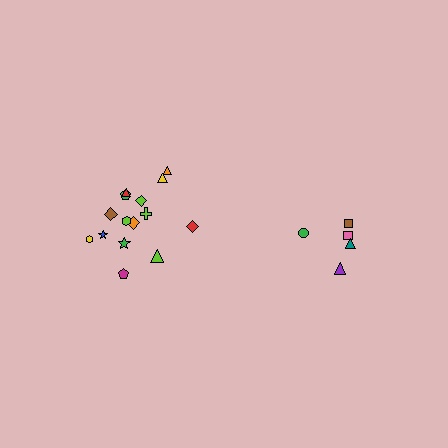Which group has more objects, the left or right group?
The left group.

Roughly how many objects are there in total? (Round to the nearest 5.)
Roughly 20 objects in total.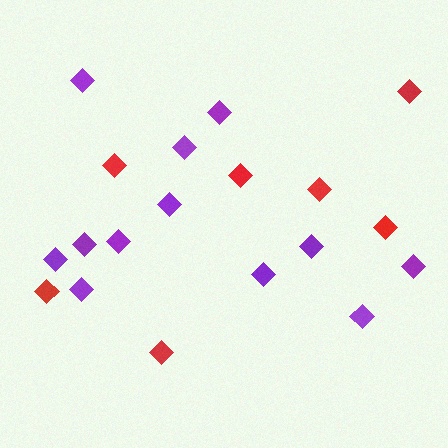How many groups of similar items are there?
There are 2 groups: one group of red diamonds (7) and one group of purple diamonds (12).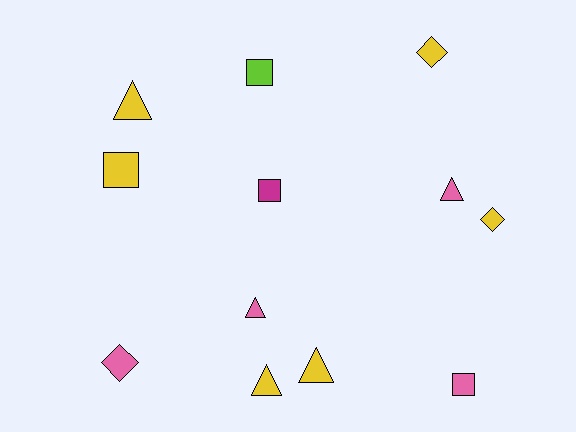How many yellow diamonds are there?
There are 2 yellow diamonds.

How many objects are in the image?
There are 12 objects.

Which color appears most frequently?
Yellow, with 6 objects.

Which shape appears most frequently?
Triangle, with 5 objects.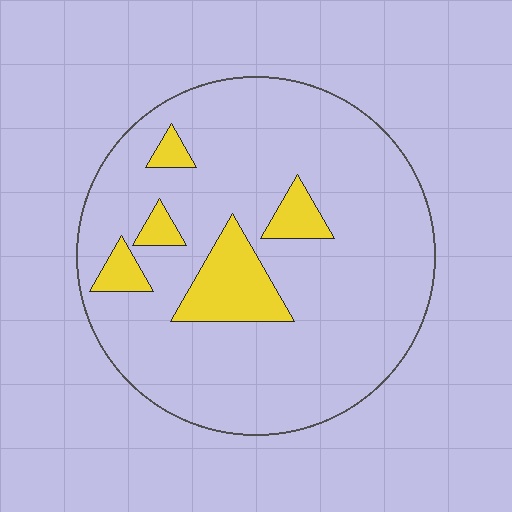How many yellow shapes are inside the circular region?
5.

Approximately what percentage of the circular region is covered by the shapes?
Approximately 15%.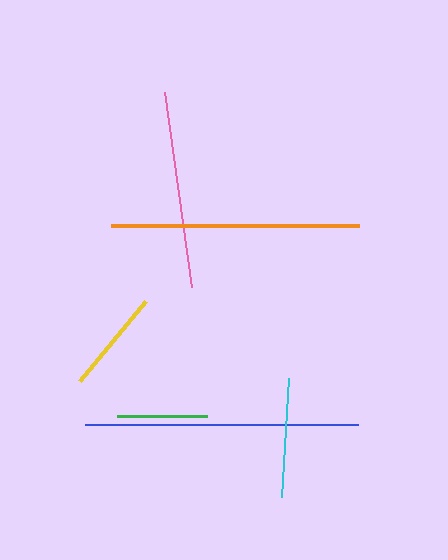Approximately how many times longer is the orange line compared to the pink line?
The orange line is approximately 1.3 times the length of the pink line.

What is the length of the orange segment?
The orange segment is approximately 248 pixels long.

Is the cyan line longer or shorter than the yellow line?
The cyan line is longer than the yellow line.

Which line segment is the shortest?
The green line is the shortest at approximately 90 pixels.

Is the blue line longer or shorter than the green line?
The blue line is longer than the green line.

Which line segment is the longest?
The blue line is the longest at approximately 273 pixels.